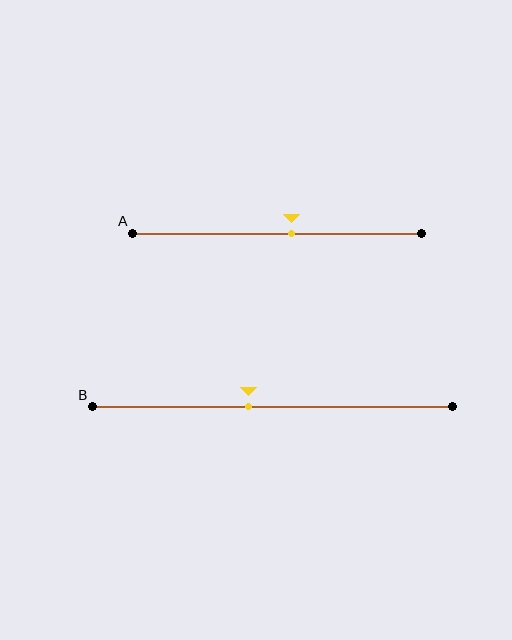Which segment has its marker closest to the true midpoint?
Segment A has its marker closest to the true midpoint.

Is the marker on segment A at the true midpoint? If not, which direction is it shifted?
No, the marker on segment A is shifted to the right by about 5% of the segment length.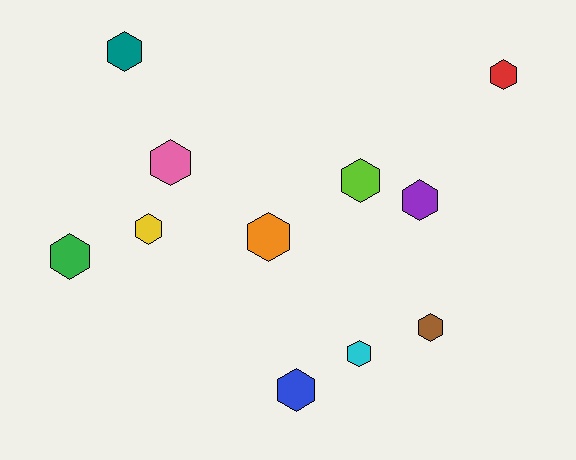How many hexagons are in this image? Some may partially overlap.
There are 11 hexagons.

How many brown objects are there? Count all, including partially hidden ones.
There is 1 brown object.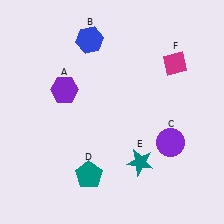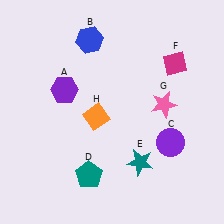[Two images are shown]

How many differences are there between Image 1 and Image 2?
There are 2 differences between the two images.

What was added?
A pink star (G), an orange diamond (H) were added in Image 2.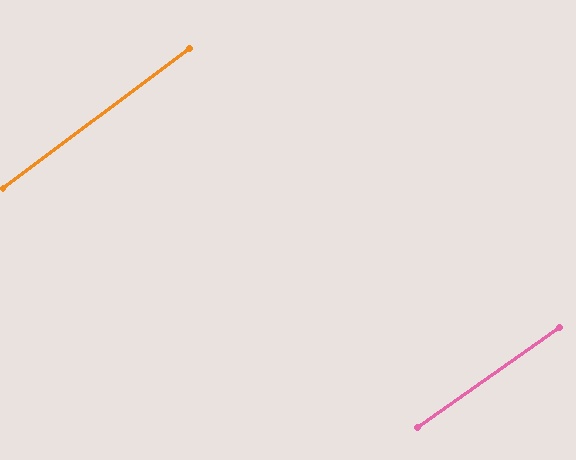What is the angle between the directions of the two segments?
Approximately 2 degrees.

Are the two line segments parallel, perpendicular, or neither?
Parallel — their directions differ by only 1.8°.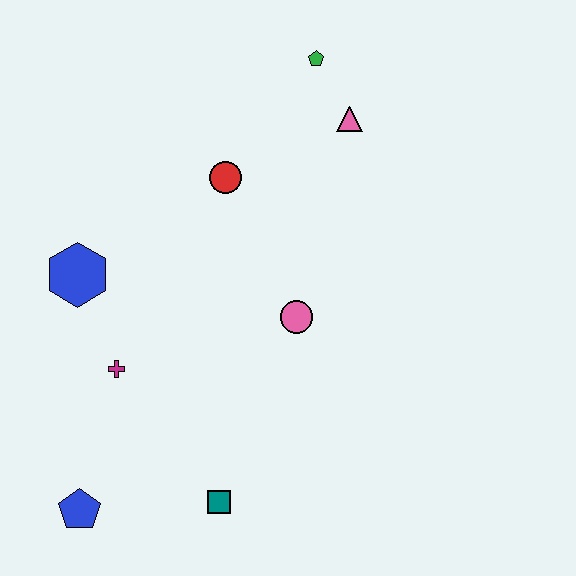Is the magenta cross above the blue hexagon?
No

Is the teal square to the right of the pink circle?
No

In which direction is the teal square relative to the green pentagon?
The teal square is below the green pentagon.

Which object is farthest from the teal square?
The green pentagon is farthest from the teal square.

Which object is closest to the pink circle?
The red circle is closest to the pink circle.